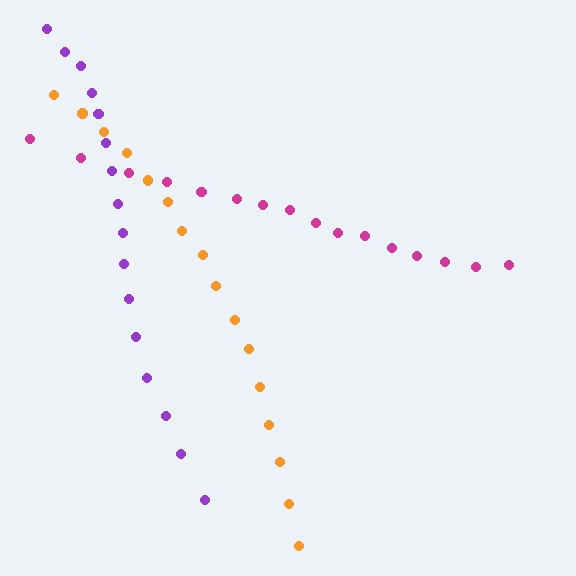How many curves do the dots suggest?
There are 3 distinct paths.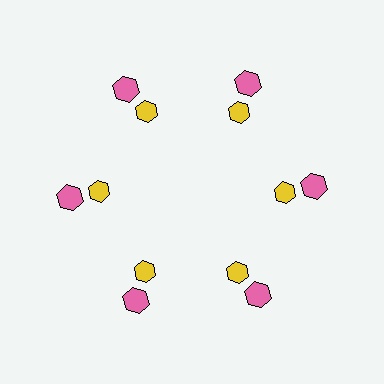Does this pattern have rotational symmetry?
Yes, this pattern has 6-fold rotational symmetry. It looks the same after rotating 60 degrees around the center.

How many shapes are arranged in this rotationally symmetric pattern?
There are 12 shapes, arranged in 6 groups of 2.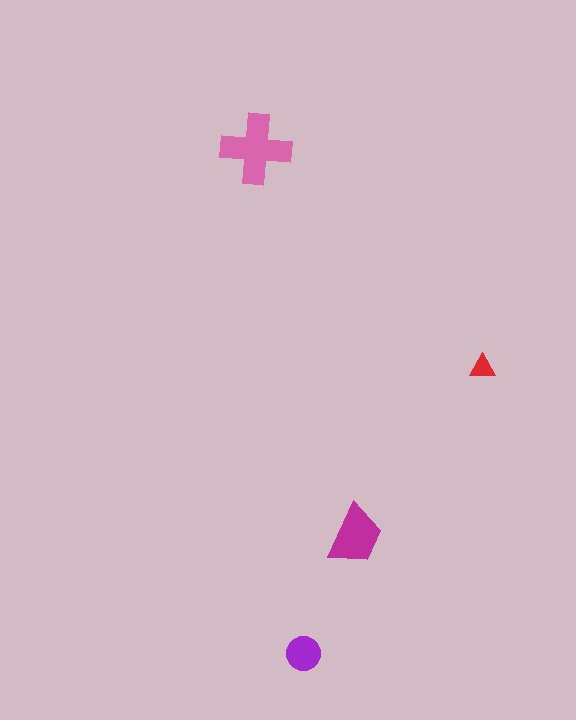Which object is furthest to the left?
The pink cross is leftmost.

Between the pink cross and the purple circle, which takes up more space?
The pink cross.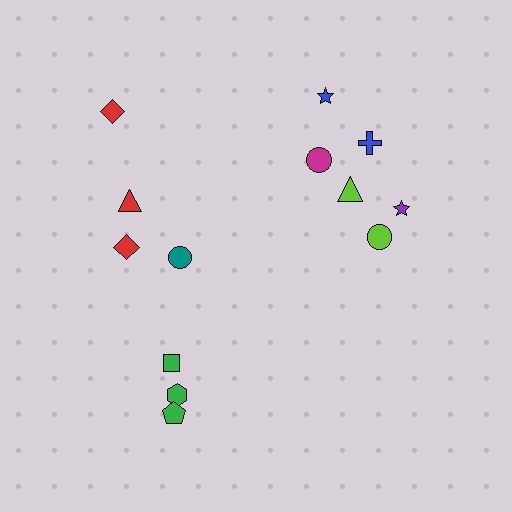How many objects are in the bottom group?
There are 4 objects.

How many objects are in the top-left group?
There are 3 objects.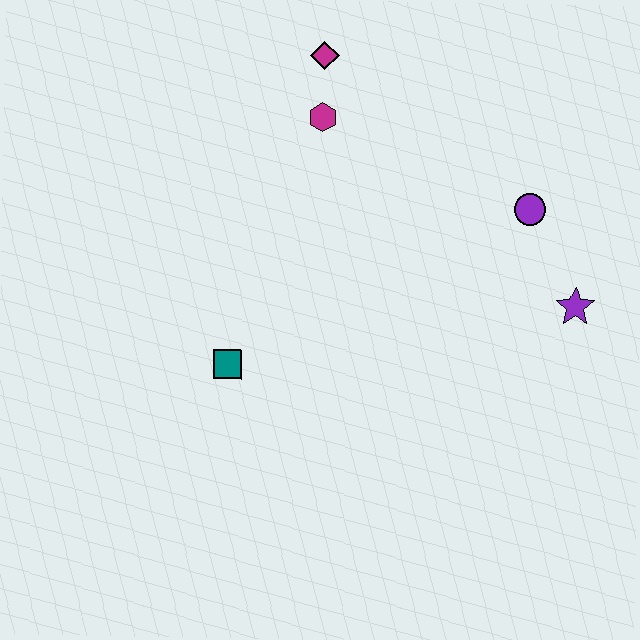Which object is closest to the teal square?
The magenta hexagon is closest to the teal square.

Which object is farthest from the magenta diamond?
The purple star is farthest from the magenta diamond.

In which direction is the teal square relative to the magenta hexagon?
The teal square is below the magenta hexagon.